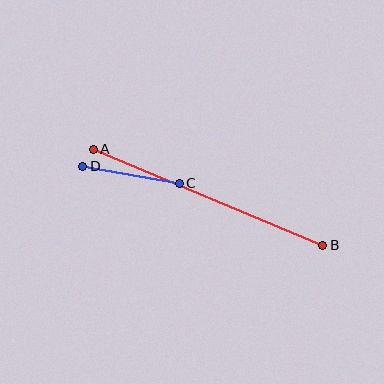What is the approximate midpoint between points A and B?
The midpoint is at approximately (208, 197) pixels.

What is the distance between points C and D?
The distance is approximately 98 pixels.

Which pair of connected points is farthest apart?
Points A and B are farthest apart.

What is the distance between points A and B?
The distance is approximately 249 pixels.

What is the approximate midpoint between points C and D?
The midpoint is at approximately (131, 175) pixels.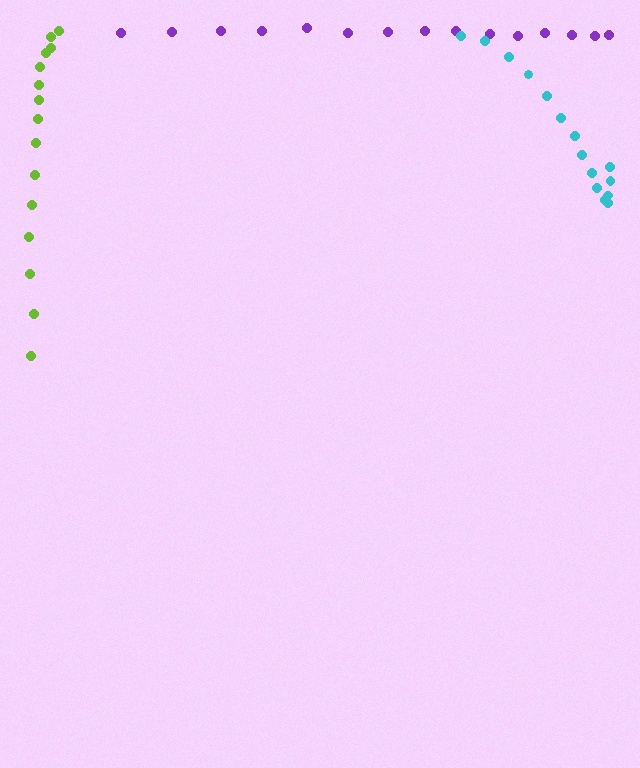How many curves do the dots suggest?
There are 3 distinct paths.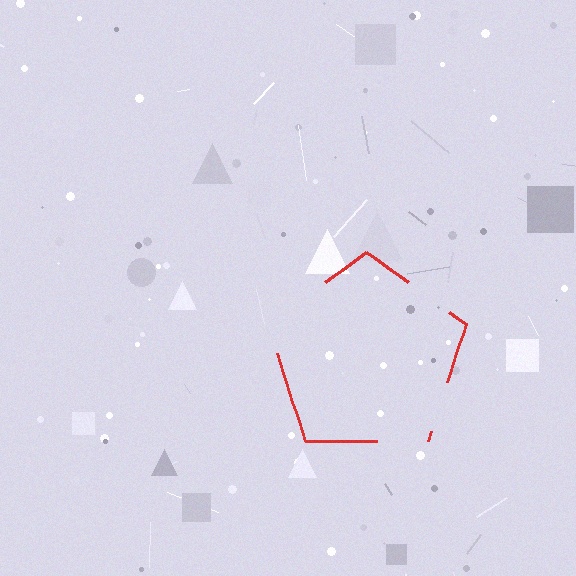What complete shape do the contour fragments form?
The contour fragments form a pentagon.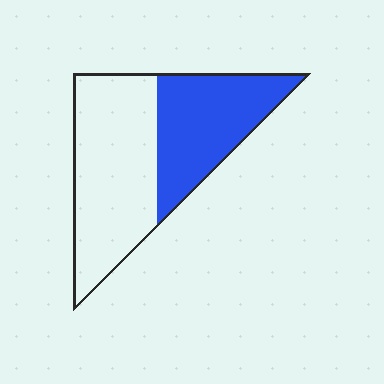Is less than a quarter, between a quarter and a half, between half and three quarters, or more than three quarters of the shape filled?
Between a quarter and a half.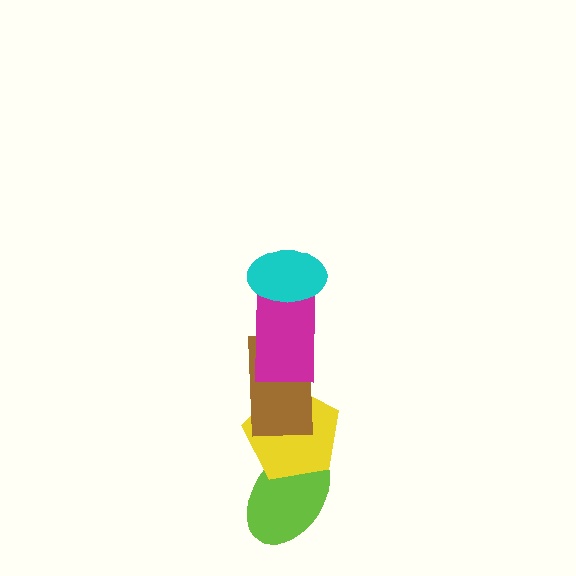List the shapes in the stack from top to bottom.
From top to bottom: the cyan ellipse, the magenta rectangle, the brown rectangle, the yellow pentagon, the lime ellipse.